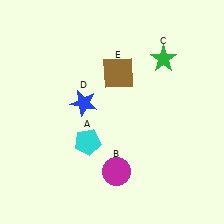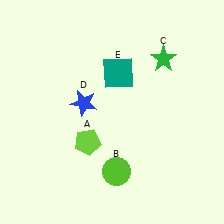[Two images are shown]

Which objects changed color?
A changed from cyan to lime. B changed from magenta to lime. E changed from brown to teal.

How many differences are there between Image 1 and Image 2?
There are 3 differences between the two images.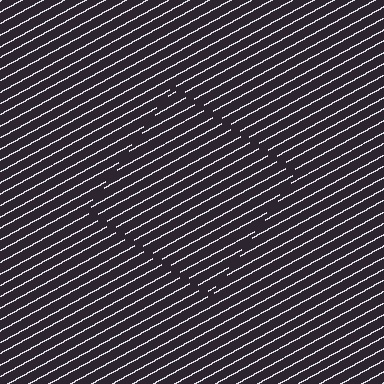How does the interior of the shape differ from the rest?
The interior of the shape contains the same grating, shifted by half a period — the contour is defined by the phase discontinuity where line-ends from the inner and outer gratings abut.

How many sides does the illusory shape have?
4 sides — the line-ends trace a square.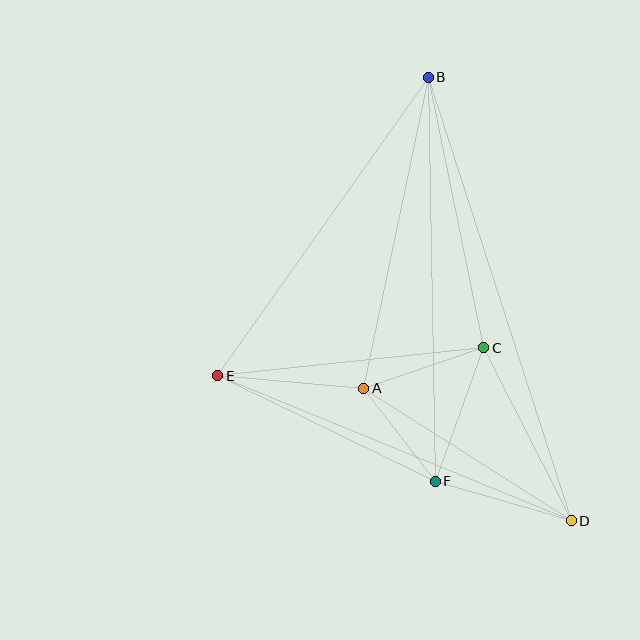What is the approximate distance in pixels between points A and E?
The distance between A and E is approximately 146 pixels.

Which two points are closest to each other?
Points A and F are closest to each other.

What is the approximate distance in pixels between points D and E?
The distance between D and E is approximately 382 pixels.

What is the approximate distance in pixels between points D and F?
The distance between D and F is approximately 142 pixels.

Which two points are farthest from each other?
Points B and D are farthest from each other.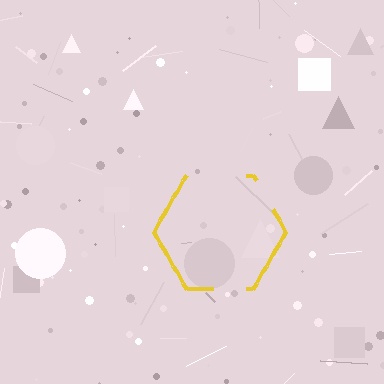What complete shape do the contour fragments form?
The contour fragments form a hexagon.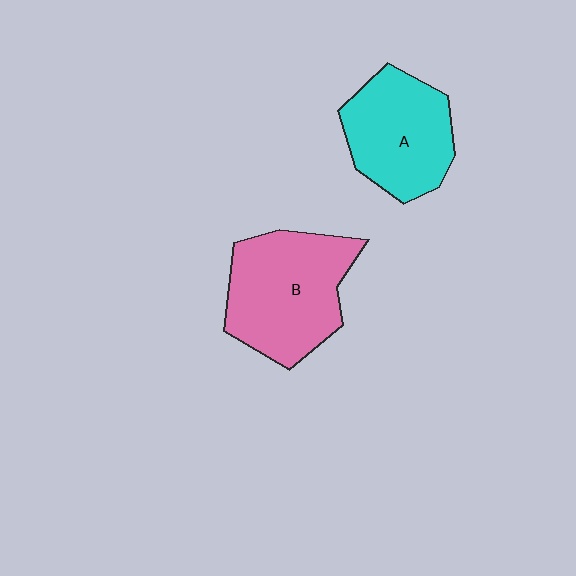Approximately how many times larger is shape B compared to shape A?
Approximately 1.2 times.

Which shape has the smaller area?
Shape A (cyan).